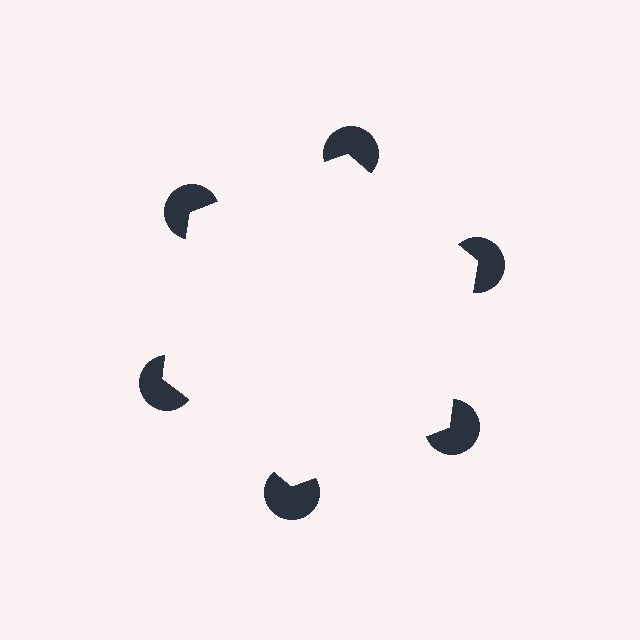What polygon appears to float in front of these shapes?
An illusory hexagon — its edges are inferred from the aligned wedge cuts in the pac-man discs, not physically drawn.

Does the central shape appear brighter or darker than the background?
It typically appears slightly brighter than the background, even though no actual brightness change is drawn.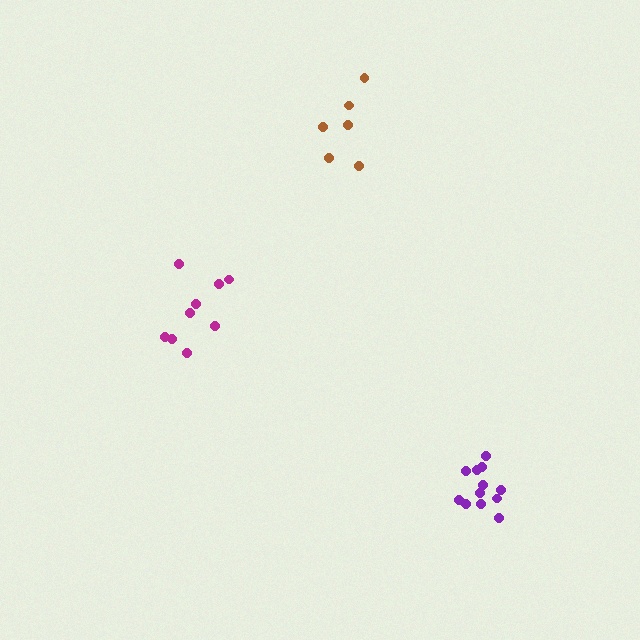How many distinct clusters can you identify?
There are 3 distinct clusters.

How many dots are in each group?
Group 1: 9 dots, Group 2: 12 dots, Group 3: 6 dots (27 total).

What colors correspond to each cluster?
The clusters are colored: magenta, purple, brown.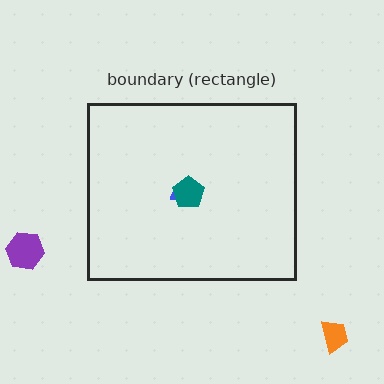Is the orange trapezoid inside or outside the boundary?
Outside.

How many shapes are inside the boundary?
2 inside, 2 outside.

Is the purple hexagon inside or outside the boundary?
Outside.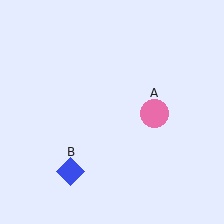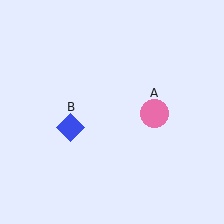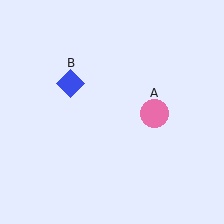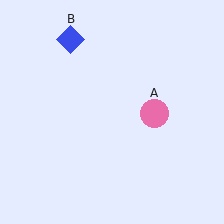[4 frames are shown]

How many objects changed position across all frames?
1 object changed position: blue diamond (object B).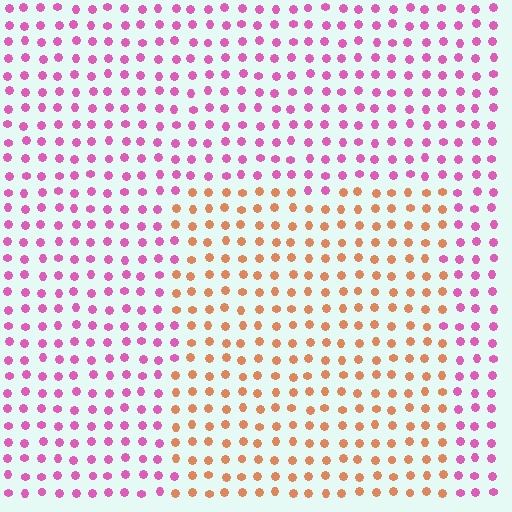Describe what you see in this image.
The image is filled with small pink elements in a uniform arrangement. A rectangle-shaped region is visible where the elements are tinted to a slightly different hue, forming a subtle color boundary.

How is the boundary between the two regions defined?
The boundary is defined purely by a slight shift in hue (about 63 degrees). Spacing, size, and orientation are identical on both sides.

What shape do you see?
I see a rectangle.